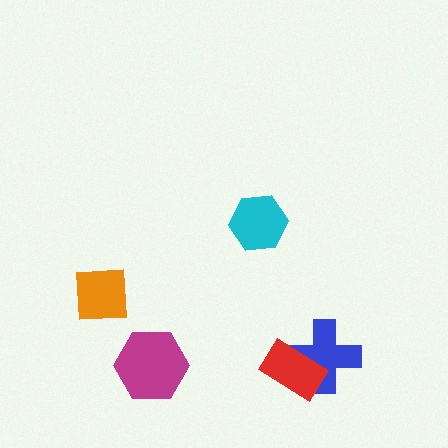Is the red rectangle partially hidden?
No, no other shape covers it.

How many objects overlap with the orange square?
0 objects overlap with the orange square.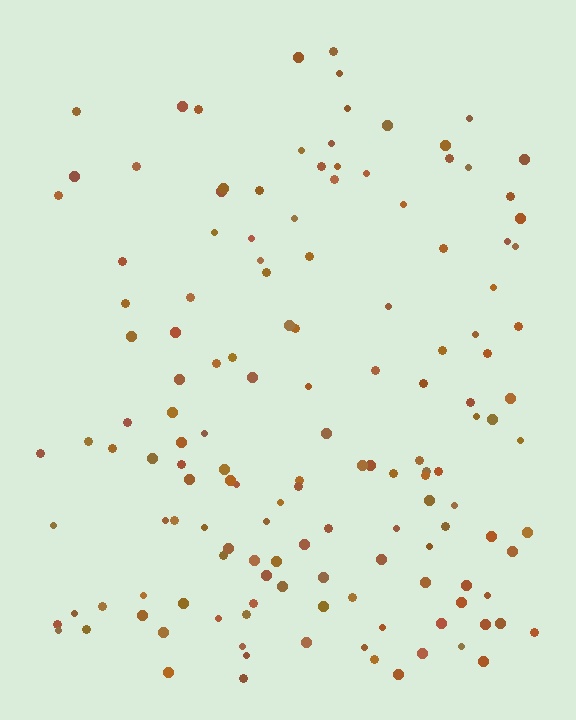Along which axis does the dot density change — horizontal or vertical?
Vertical.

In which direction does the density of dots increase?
From top to bottom, with the bottom side densest.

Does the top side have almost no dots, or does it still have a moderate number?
Still a moderate number, just noticeably fewer than the bottom.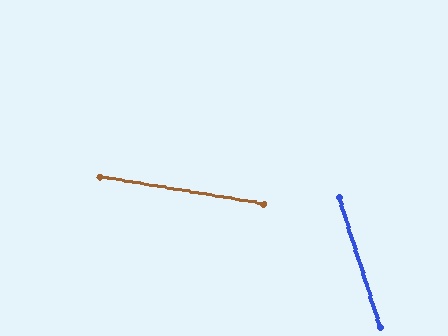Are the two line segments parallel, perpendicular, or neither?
Neither parallel nor perpendicular — they differ by about 63°.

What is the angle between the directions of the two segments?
Approximately 63 degrees.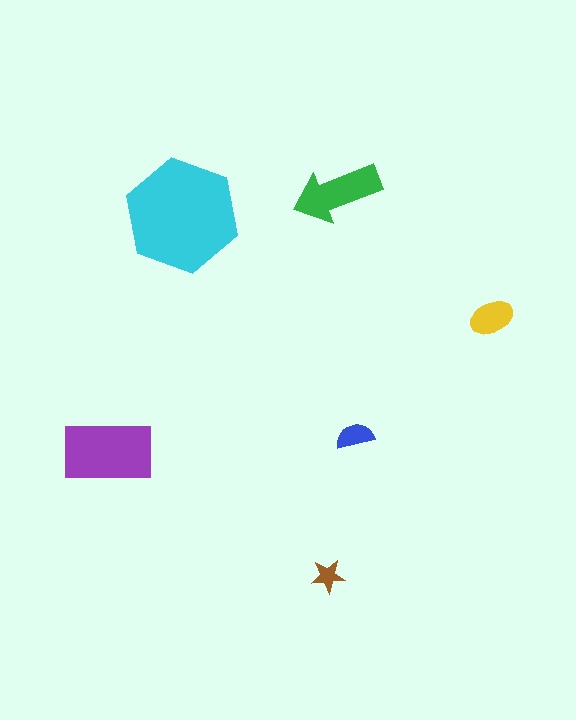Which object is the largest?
The cyan hexagon.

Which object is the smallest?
The brown star.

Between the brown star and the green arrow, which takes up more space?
The green arrow.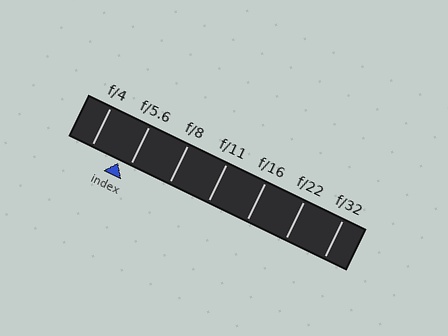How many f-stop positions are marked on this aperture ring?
There are 7 f-stop positions marked.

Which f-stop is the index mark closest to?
The index mark is closest to f/5.6.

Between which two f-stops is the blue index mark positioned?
The index mark is between f/4 and f/5.6.